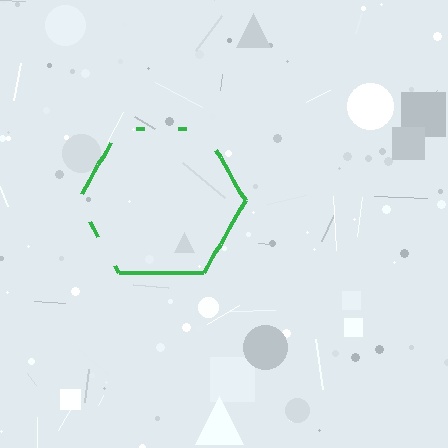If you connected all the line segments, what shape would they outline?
They would outline a hexagon.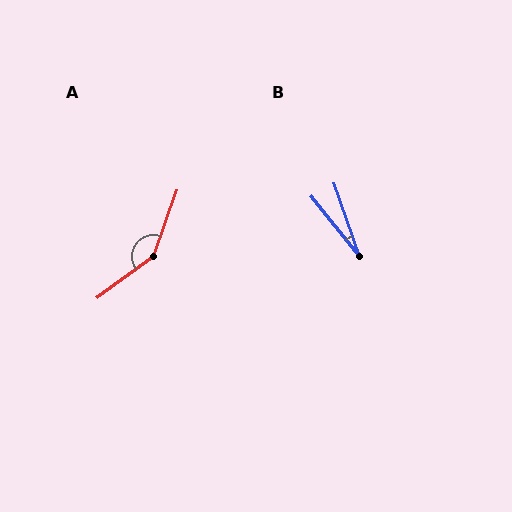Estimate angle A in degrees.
Approximately 146 degrees.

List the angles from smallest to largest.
B (19°), A (146°).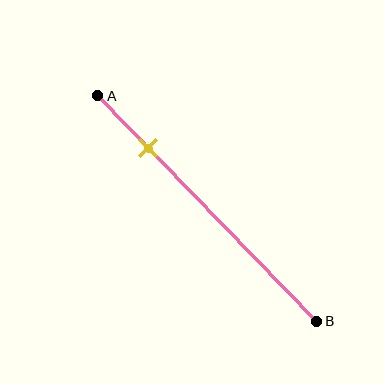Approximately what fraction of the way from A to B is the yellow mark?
The yellow mark is approximately 25% of the way from A to B.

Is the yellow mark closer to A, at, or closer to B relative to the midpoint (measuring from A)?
The yellow mark is closer to point A than the midpoint of segment AB.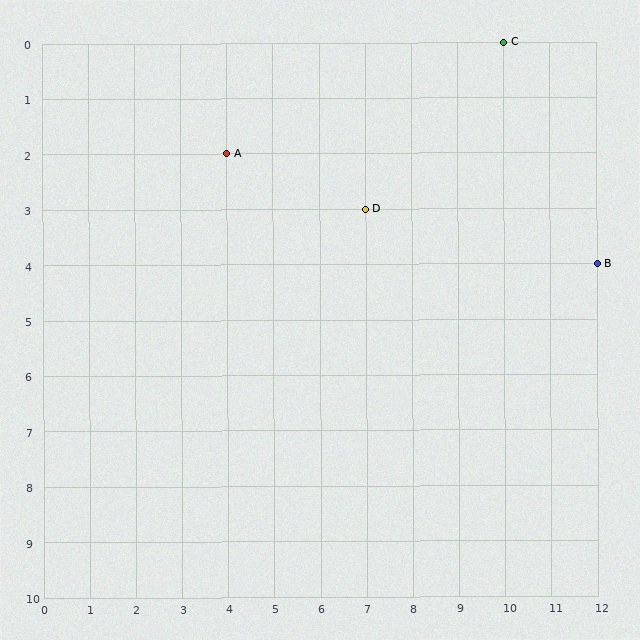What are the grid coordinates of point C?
Point C is at grid coordinates (10, 0).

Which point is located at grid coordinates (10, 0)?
Point C is at (10, 0).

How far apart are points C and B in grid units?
Points C and B are 2 columns and 4 rows apart (about 4.5 grid units diagonally).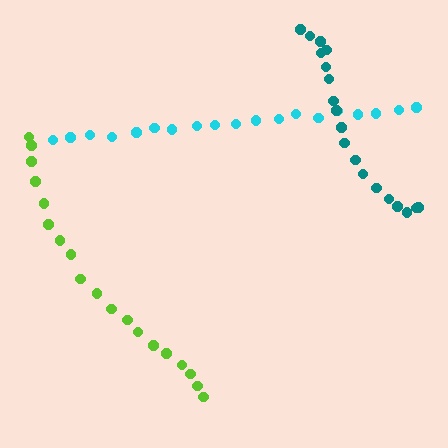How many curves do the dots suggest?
There are 3 distinct paths.